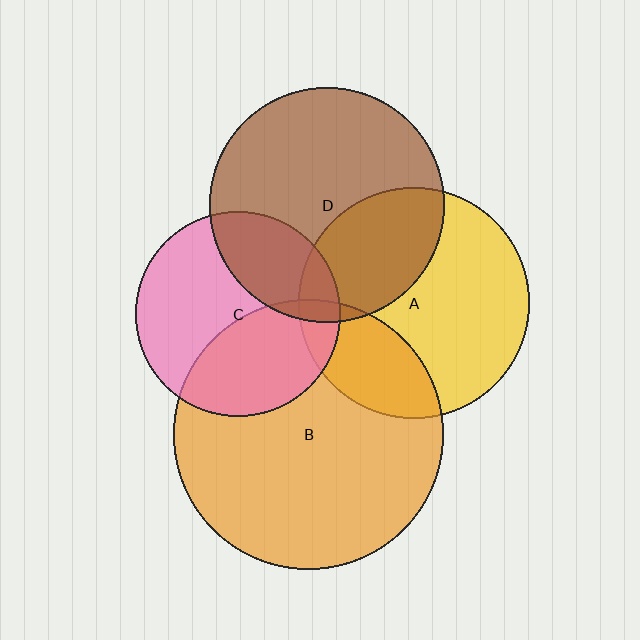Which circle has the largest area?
Circle B (orange).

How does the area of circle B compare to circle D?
Approximately 1.3 times.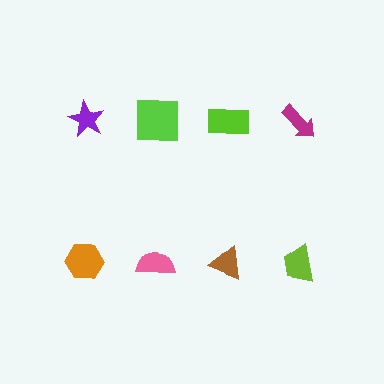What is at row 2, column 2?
A pink semicircle.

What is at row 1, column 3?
A lime rectangle.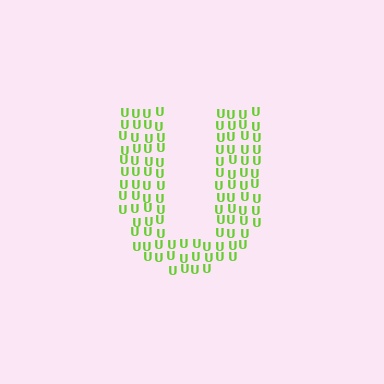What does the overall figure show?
The overall figure shows the letter U.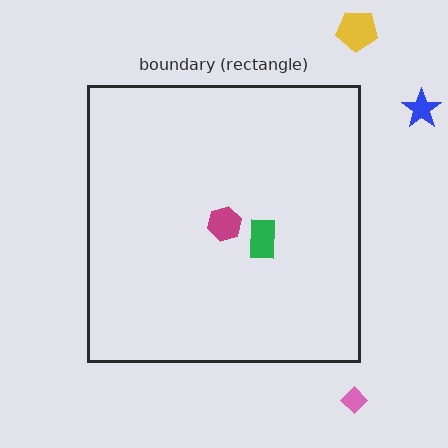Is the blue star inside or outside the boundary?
Outside.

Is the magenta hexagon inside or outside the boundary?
Inside.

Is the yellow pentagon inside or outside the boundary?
Outside.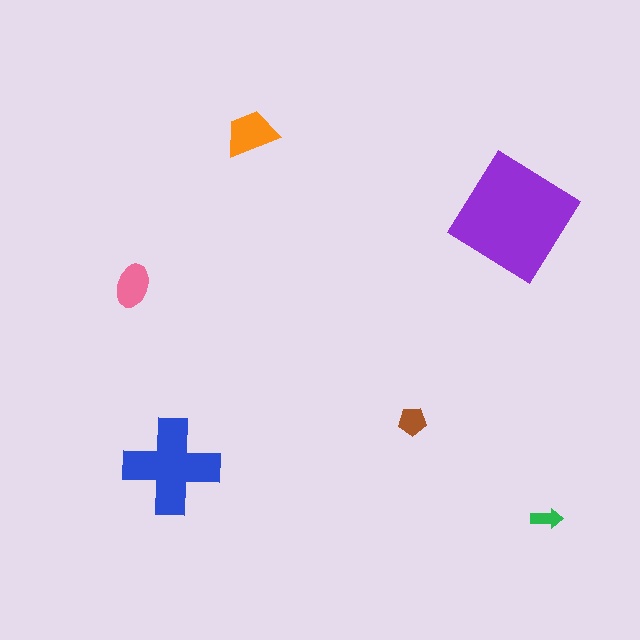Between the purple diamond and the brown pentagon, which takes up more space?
The purple diamond.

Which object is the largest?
The purple diamond.